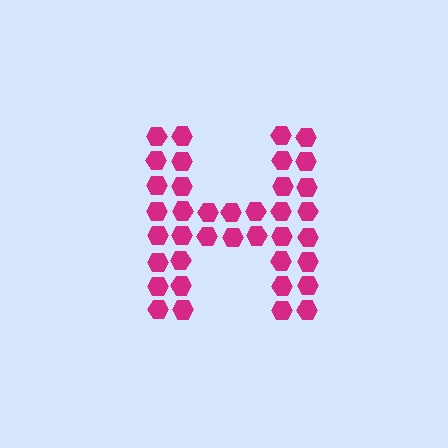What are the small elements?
The small elements are hexagons.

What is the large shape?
The large shape is the letter H.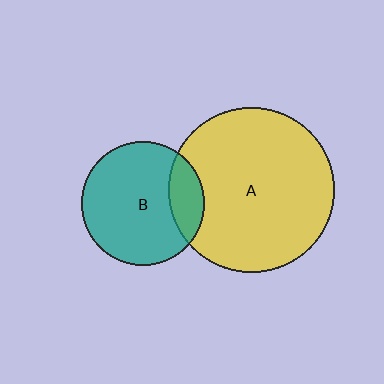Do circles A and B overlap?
Yes.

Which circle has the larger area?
Circle A (yellow).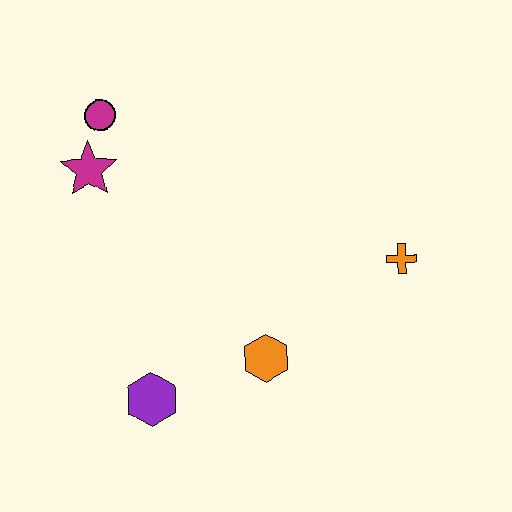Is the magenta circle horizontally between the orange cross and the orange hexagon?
No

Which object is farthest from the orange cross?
The magenta circle is farthest from the orange cross.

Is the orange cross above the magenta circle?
No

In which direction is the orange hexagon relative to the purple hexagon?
The orange hexagon is to the right of the purple hexagon.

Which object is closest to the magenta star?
The magenta circle is closest to the magenta star.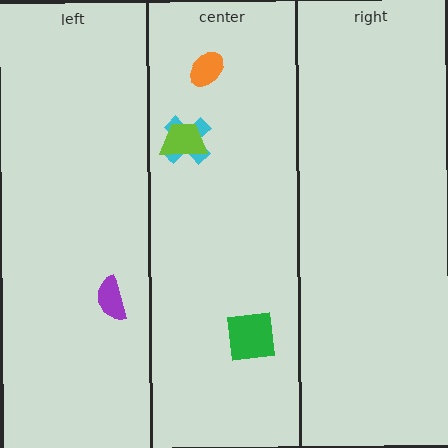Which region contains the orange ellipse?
The center region.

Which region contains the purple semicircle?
The left region.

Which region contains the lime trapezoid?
The center region.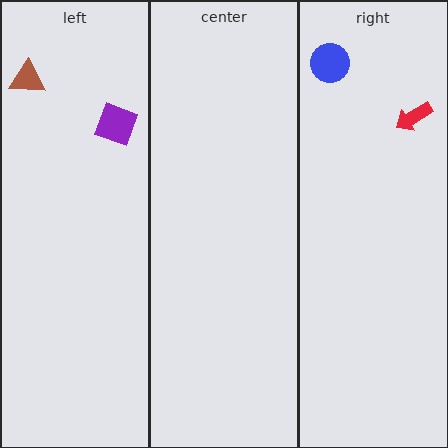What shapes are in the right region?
The red arrow, the blue circle.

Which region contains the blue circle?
The right region.